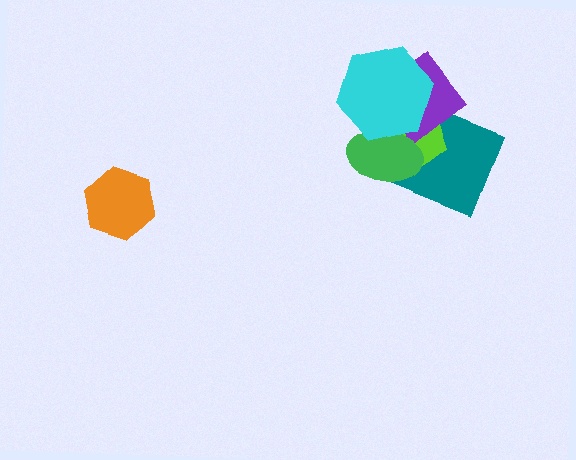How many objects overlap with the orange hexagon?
0 objects overlap with the orange hexagon.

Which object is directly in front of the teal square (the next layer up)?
The lime pentagon is directly in front of the teal square.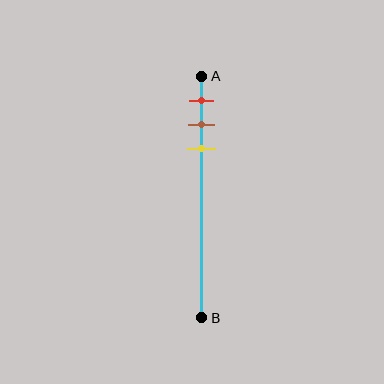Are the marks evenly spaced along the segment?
Yes, the marks are approximately evenly spaced.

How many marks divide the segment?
There are 3 marks dividing the segment.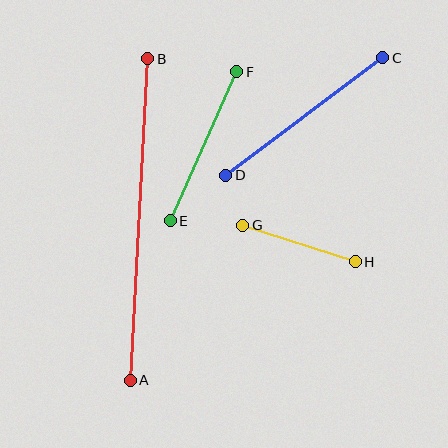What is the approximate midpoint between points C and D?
The midpoint is at approximately (304, 116) pixels.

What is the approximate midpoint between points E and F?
The midpoint is at approximately (203, 146) pixels.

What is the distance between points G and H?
The distance is approximately 119 pixels.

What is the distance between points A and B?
The distance is approximately 322 pixels.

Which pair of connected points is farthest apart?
Points A and B are farthest apart.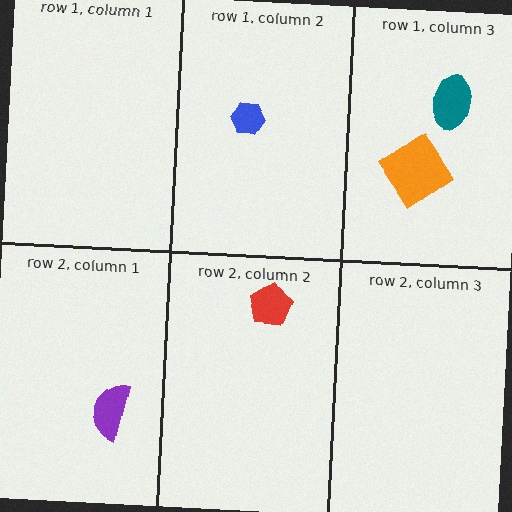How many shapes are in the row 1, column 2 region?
1.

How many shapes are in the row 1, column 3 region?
2.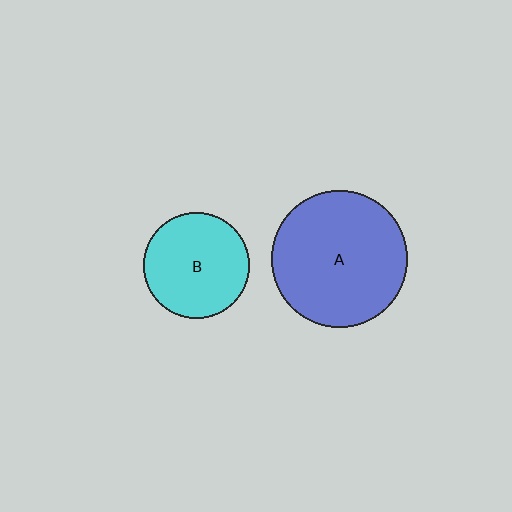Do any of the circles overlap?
No, none of the circles overlap.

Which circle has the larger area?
Circle A (blue).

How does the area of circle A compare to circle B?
Approximately 1.7 times.